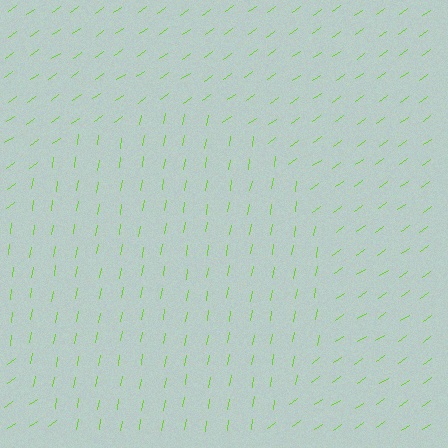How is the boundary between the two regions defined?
The boundary is defined purely by a change in line orientation (approximately 45 degrees difference). All lines are the same color and thickness.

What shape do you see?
I see a circle.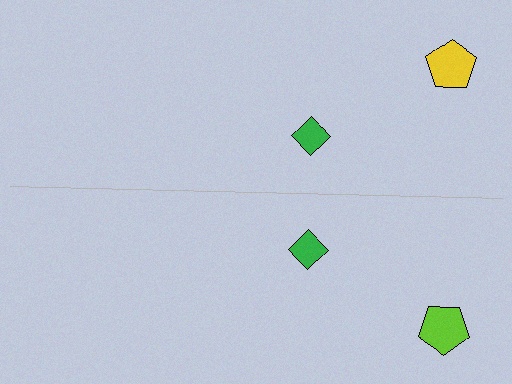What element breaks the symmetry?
The lime pentagon on the bottom side breaks the symmetry — its mirror counterpart is yellow.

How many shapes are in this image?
There are 4 shapes in this image.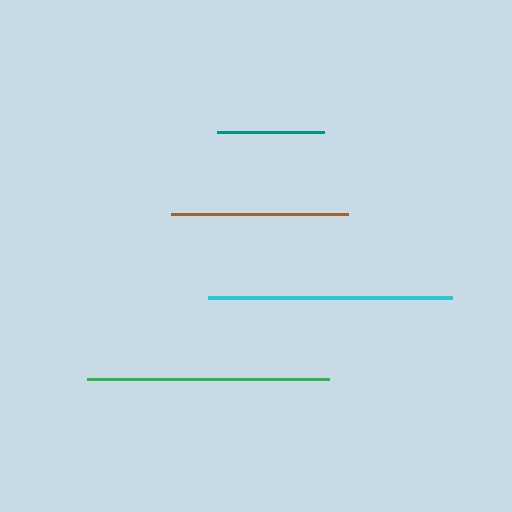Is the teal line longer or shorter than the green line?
The green line is longer than the teal line.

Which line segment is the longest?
The cyan line is the longest at approximately 244 pixels.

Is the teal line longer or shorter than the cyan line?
The cyan line is longer than the teal line.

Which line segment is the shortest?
The teal line is the shortest at approximately 107 pixels.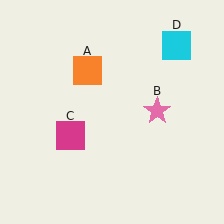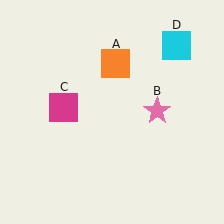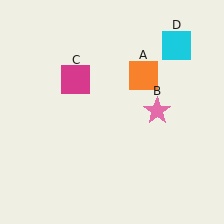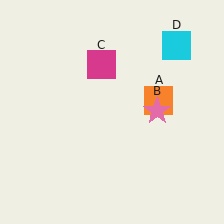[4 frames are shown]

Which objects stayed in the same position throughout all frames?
Pink star (object B) and cyan square (object D) remained stationary.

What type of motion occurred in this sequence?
The orange square (object A), magenta square (object C) rotated clockwise around the center of the scene.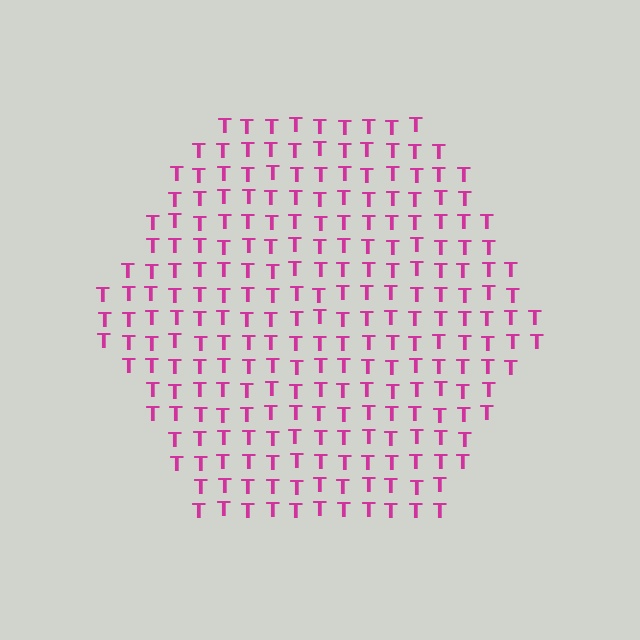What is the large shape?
The large shape is a hexagon.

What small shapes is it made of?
It is made of small letter T's.